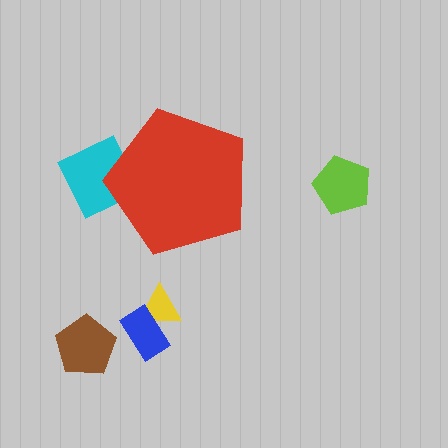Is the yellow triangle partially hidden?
No, the yellow triangle is fully visible.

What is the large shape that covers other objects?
A red pentagon.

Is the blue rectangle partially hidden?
No, the blue rectangle is fully visible.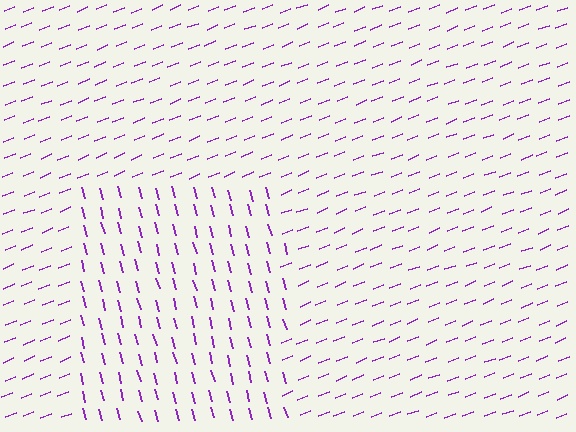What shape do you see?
I see a rectangle.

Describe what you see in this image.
The image is filled with small purple line segments. A rectangle region in the image has lines oriented differently from the surrounding lines, creating a visible texture boundary.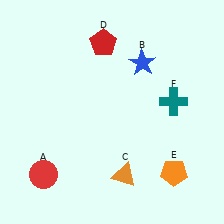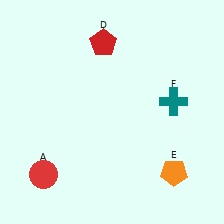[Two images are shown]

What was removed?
The blue star (B), the orange triangle (C) were removed in Image 2.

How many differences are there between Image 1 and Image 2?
There are 2 differences between the two images.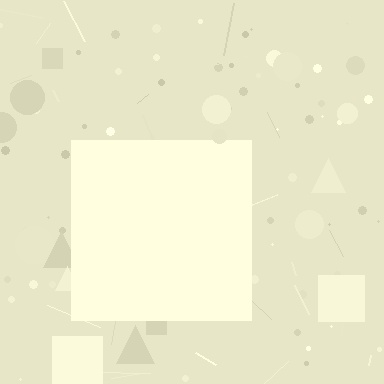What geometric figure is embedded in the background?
A square is embedded in the background.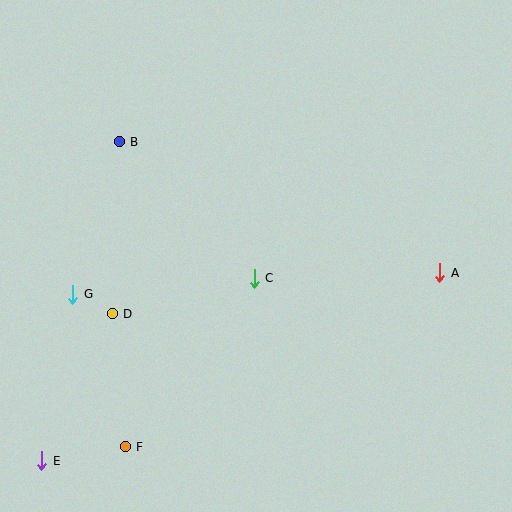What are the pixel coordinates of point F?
Point F is at (125, 447).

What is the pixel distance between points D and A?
The distance between D and A is 330 pixels.